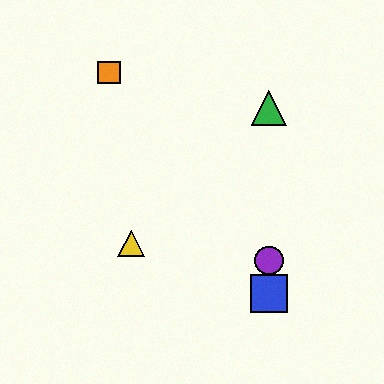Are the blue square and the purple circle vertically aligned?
Yes, both are at x≈269.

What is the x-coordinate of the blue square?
The blue square is at x≈269.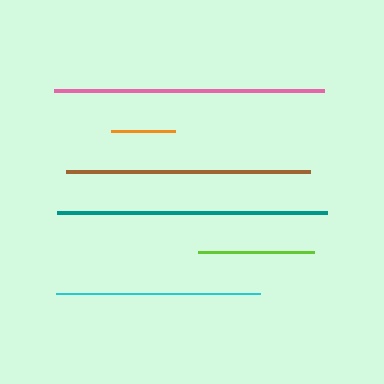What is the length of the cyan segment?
The cyan segment is approximately 204 pixels long.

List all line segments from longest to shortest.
From longest to shortest: teal, pink, brown, cyan, lime, orange.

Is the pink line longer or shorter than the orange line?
The pink line is longer than the orange line.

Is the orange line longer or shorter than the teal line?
The teal line is longer than the orange line.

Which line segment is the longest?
The teal line is the longest at approximately 270 pixels.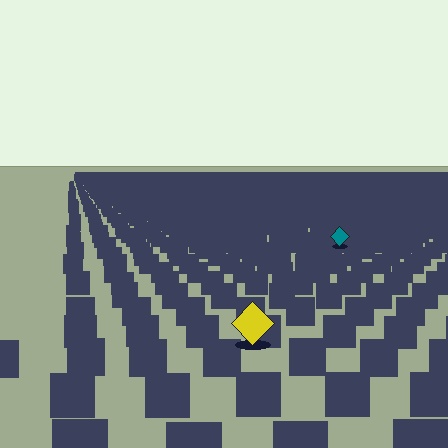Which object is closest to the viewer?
The yellow diamond is closest. The texture marks near it are larger and more spread out.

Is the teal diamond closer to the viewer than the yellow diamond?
No. The yellow diamond is closer — you can tell from the texture gradient: the ground texture is coarser near it.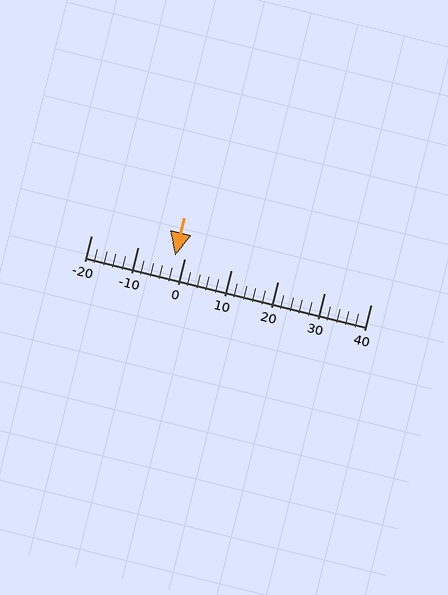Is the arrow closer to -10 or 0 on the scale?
The arrow is closer to 0.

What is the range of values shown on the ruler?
The ruler shows values from -20 to 40.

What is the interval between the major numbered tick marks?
The major tick marks are spaced 10 units apart.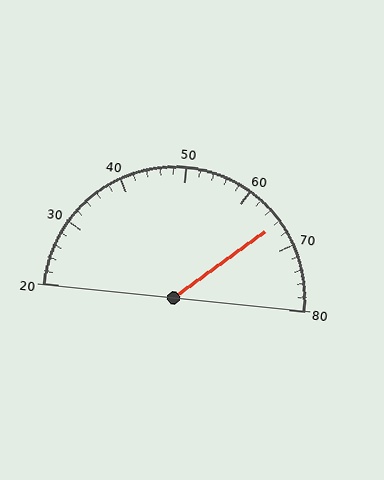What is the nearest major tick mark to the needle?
The nearest major tick mark is 70.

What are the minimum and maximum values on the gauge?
The gauge ranges from 20 to 80.